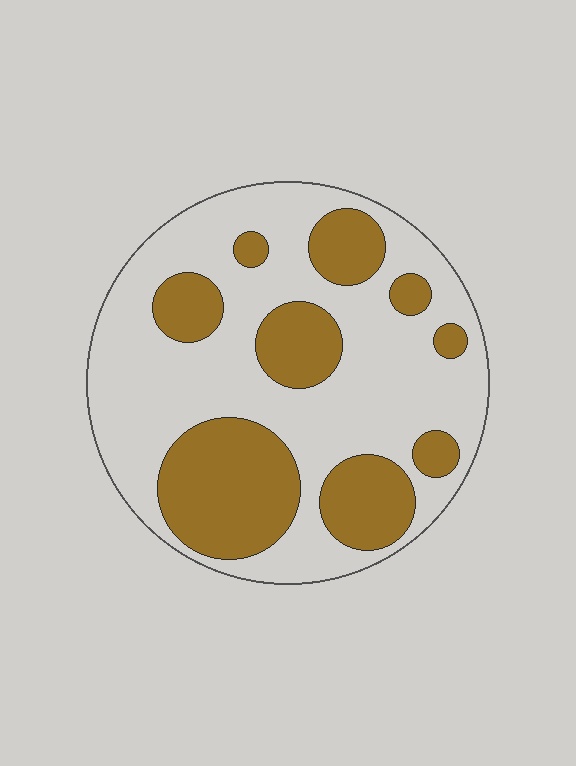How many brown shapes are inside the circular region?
9.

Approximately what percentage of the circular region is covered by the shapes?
Approximately 35%.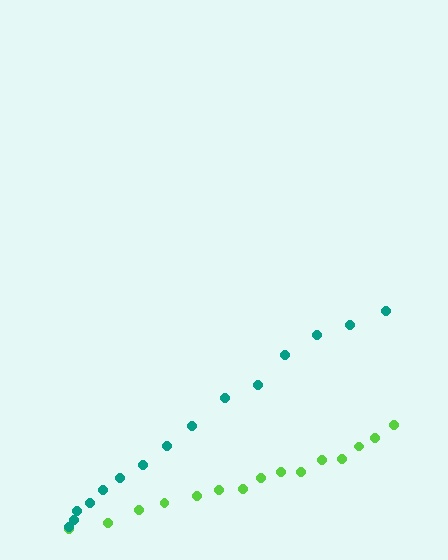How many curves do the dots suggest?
There are 2 distinct paths.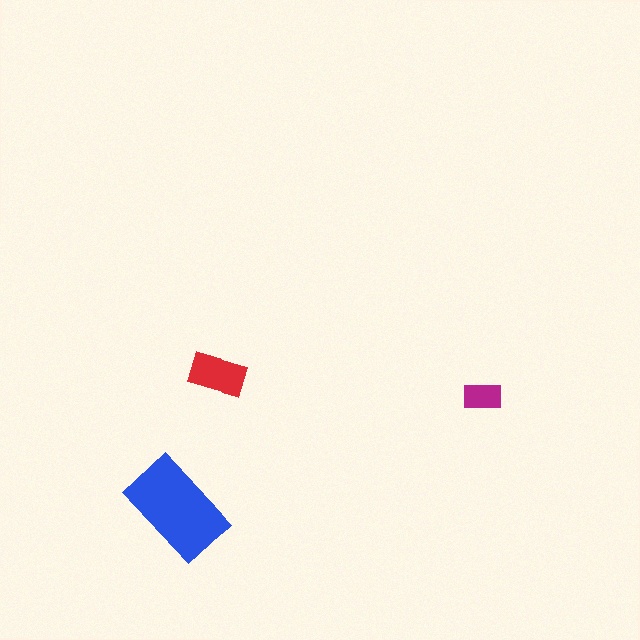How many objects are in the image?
There are 3 objects in the image.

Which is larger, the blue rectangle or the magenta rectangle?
The blue one.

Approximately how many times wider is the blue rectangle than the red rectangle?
About 2 times wider.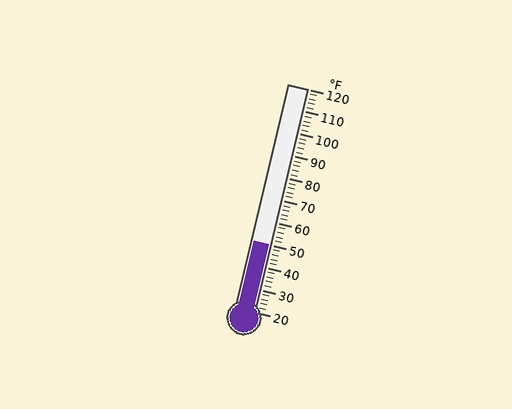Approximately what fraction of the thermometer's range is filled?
The thermometer is filled to approximately 30% of its range.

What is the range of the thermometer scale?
The thermometer scale ranges from 20°F to 120°F.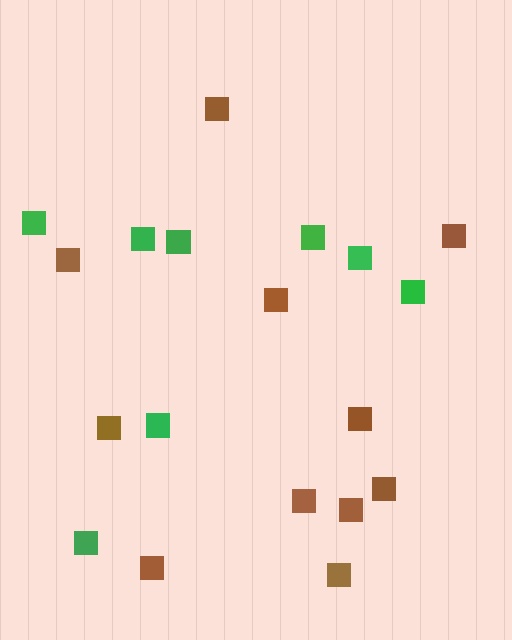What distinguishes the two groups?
There are 2 groups: one group of brown squares (11) and one group of green squares (8).